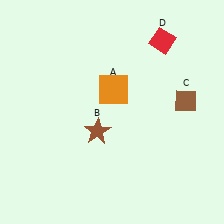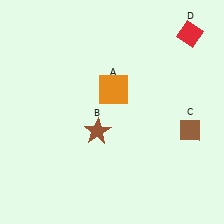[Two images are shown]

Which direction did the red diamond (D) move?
The red diamond (D) moved right.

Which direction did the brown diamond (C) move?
The brown diamond (C) moved down.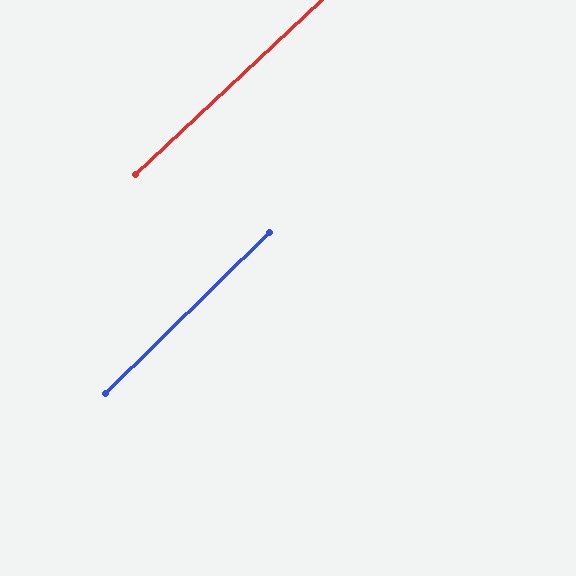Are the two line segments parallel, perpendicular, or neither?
Parallel — their directions differ by only 0.9°.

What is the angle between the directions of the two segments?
Approximately 1 degree.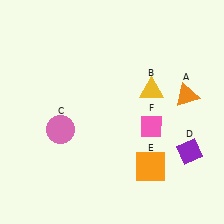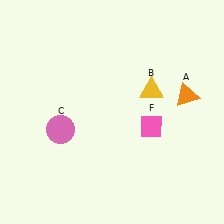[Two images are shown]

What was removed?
The orange square (E), the purple diamond (D) were removed in Image 2.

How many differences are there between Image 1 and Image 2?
There are 2 differences between the two images.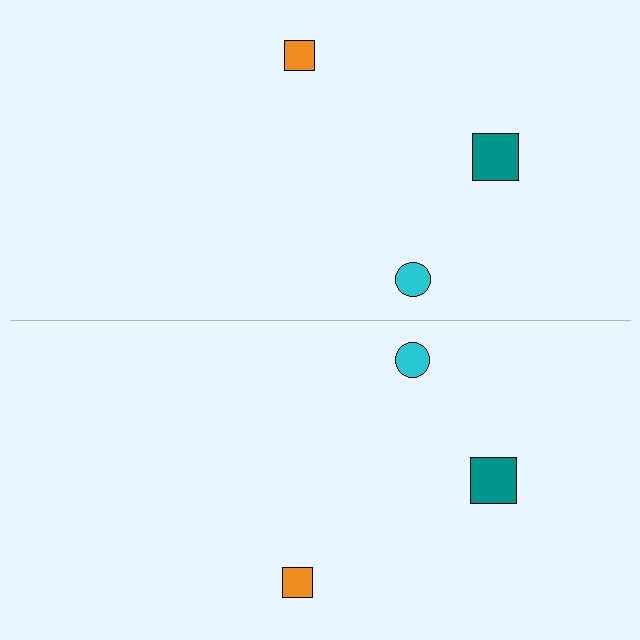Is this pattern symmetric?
Yes, this pattern has bilateral (reflection) symmetry.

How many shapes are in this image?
There are 6 shapes in this image.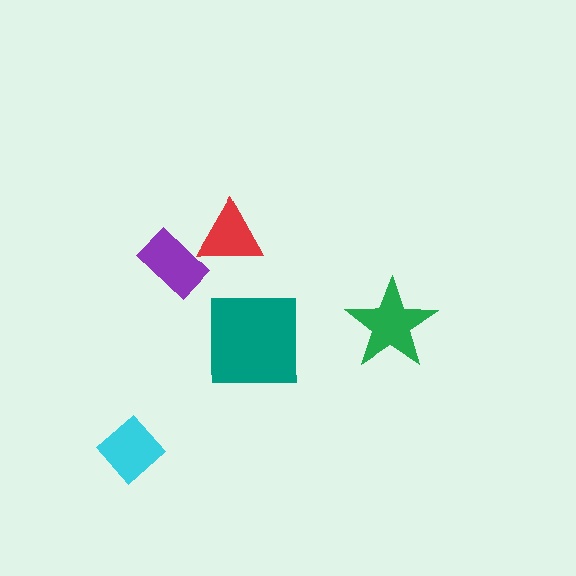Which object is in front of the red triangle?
The purple rectangle is in front of the red triangle.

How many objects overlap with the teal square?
0 objects overlap with the teal square.